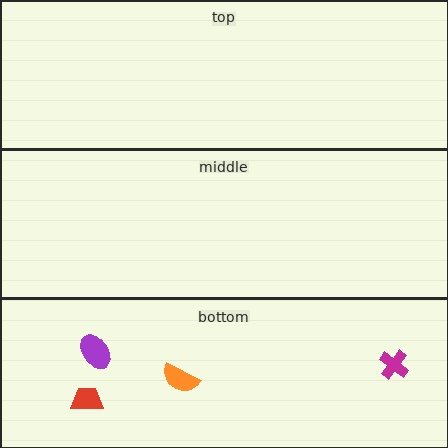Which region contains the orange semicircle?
The bottom region.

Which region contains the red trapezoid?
The bottom region.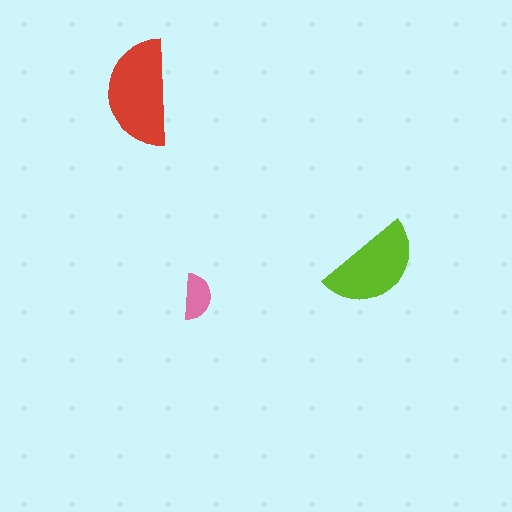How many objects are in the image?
There are 3 objects in the image.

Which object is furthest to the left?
The red semicircle is leftmost.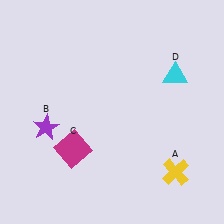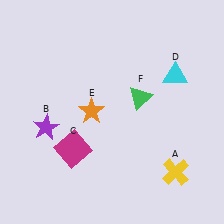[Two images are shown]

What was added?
An orange star (E), a green triangle (F) were added in Image 2.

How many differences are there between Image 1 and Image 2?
There are 2 differences between the two images.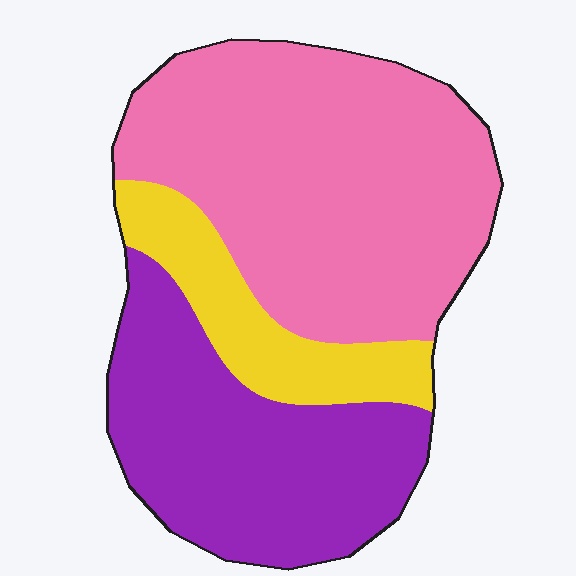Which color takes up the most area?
Pink, at roughly 50%.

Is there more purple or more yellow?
Purple.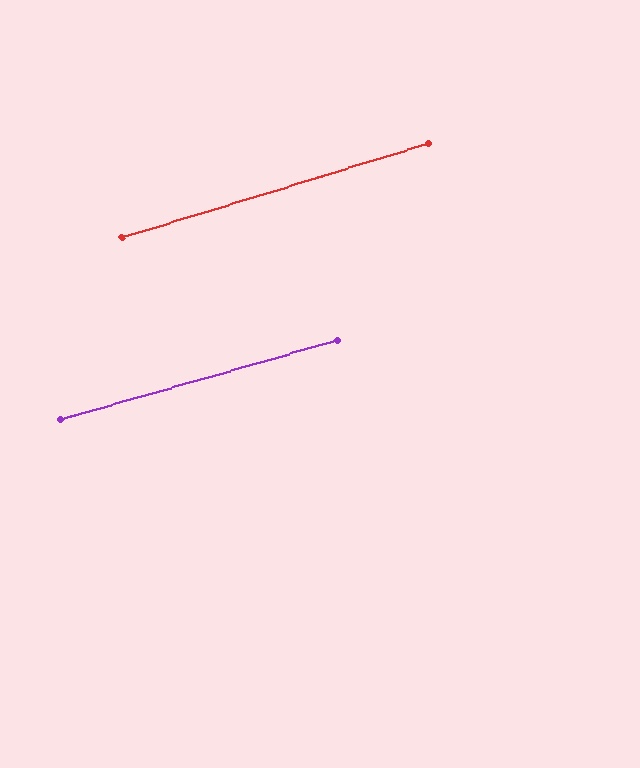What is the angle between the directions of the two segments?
Approximately 1 degree.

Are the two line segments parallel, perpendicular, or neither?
Parallel — their directions differ by only 1.1°.